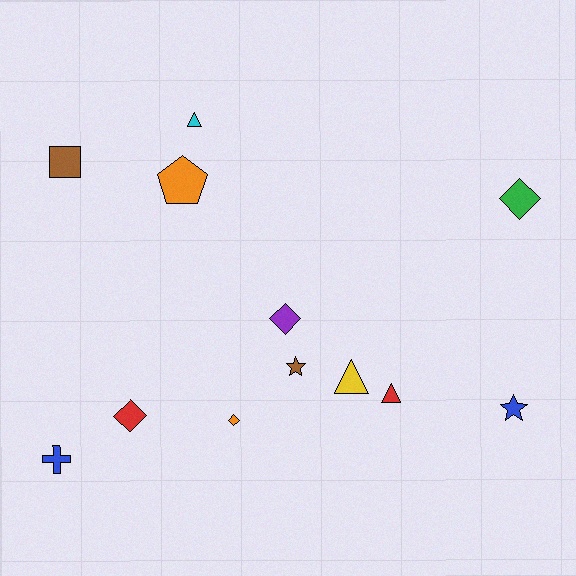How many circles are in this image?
There are no circles.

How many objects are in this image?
There are 12 objects.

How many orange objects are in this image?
There are 2 orange objects.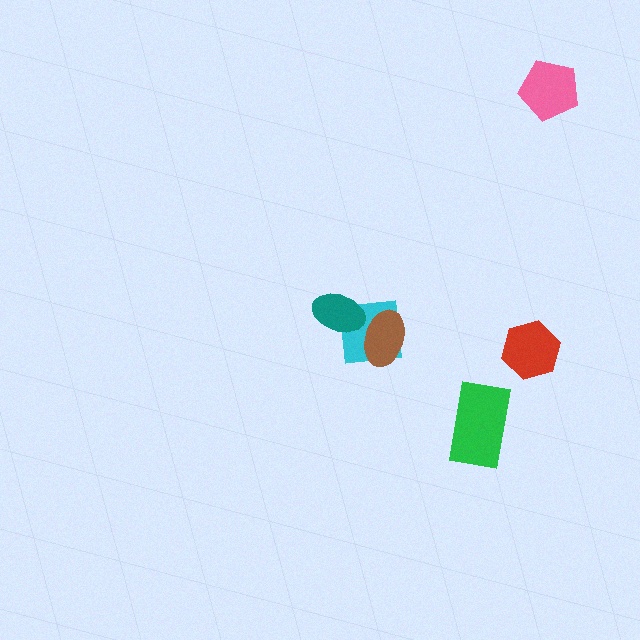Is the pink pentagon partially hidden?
No, no other shape covers it.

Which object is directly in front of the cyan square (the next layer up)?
The brown ellipse is directly in front of the cyan square.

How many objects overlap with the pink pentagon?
0 objects overlap with the pink pentagon.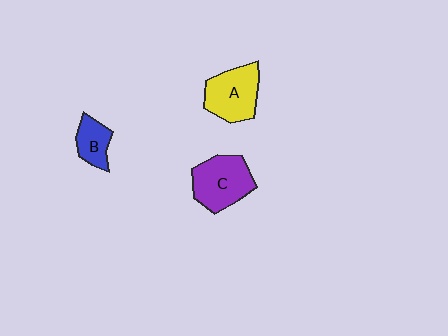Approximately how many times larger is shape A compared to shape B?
Approximately 1.8 times.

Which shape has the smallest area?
Shape B (blue).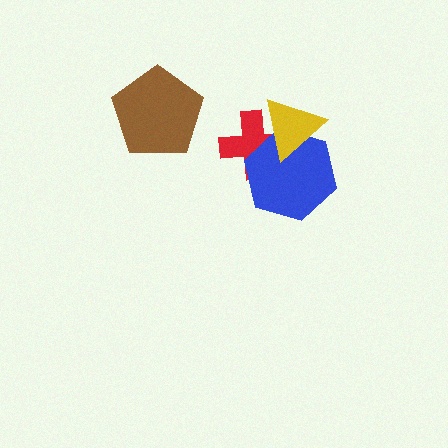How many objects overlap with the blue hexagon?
2 objects overlap with the blue hexagon.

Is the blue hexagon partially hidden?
Yes, it is partially covered by another shape.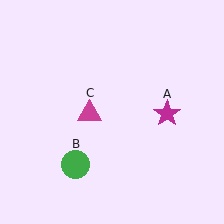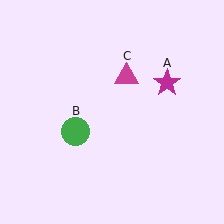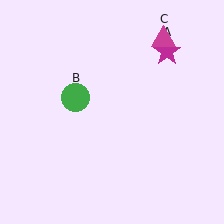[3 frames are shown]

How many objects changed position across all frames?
3 objects changed position: magenta star (object A), green circle (object B), magenta triangle (object C).